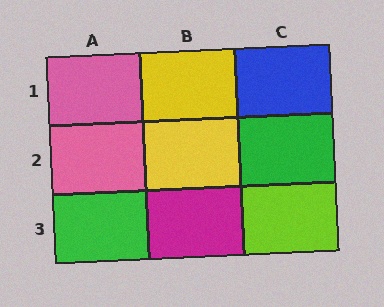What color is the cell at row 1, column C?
Blue.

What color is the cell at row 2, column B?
Yellow.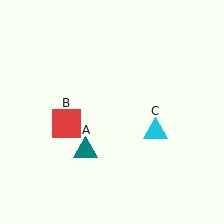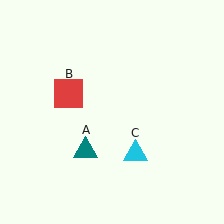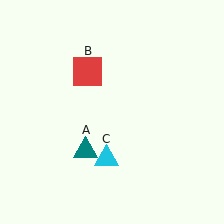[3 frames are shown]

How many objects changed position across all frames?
2 objects changed position: red square (object B), cyan triangle (object C).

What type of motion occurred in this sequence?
The red square (object B), cyan triangle (object C) rotated clockwise around the center of the scene.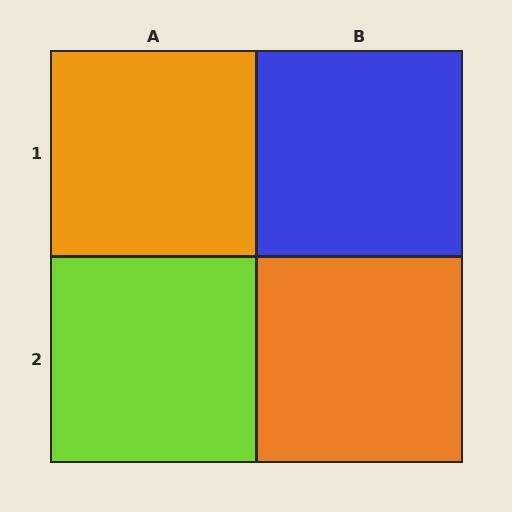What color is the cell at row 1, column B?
Blue.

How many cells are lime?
1 cell is lime.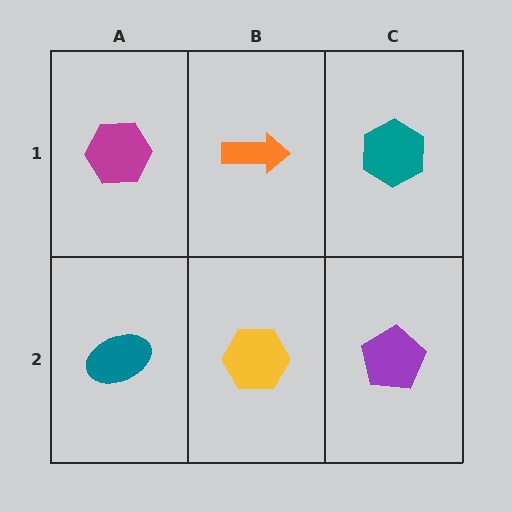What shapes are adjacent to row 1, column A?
A teal ellipse (row 2, column A), an orange arrow (row 1, column B).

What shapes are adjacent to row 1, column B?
A yellow hexagon (row 2, column B), a magenta hexagon (row 1, column A), a teal hexagon (row 1, column C).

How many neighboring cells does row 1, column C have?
2.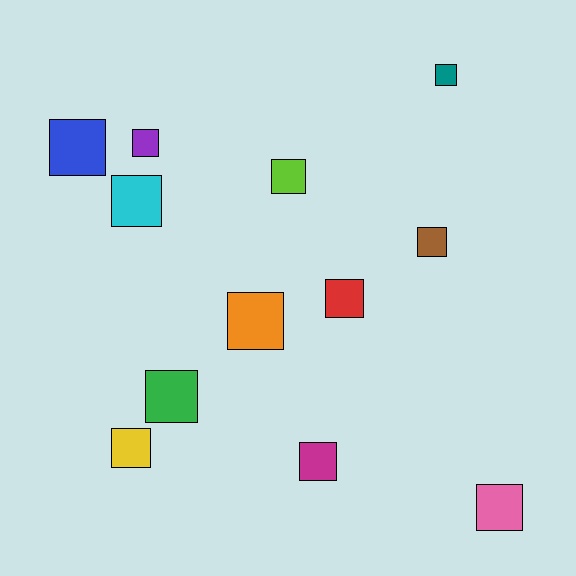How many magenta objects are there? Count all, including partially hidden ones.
There is 1 magenta object.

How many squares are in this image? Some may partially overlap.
There are 12 squares.